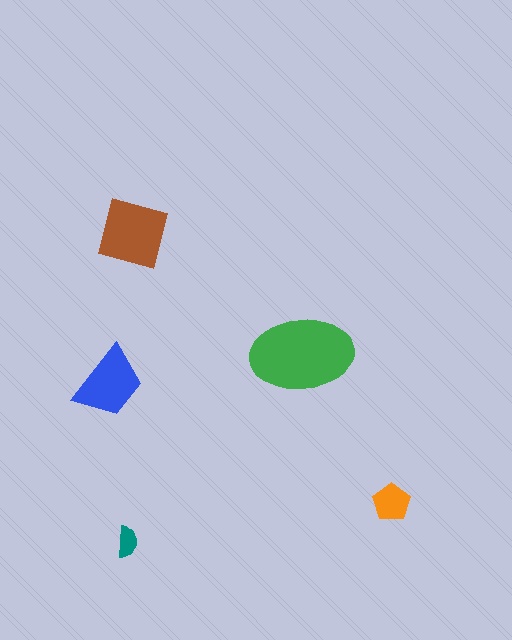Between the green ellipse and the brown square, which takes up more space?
The green ellipse.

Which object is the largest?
The green ellipse.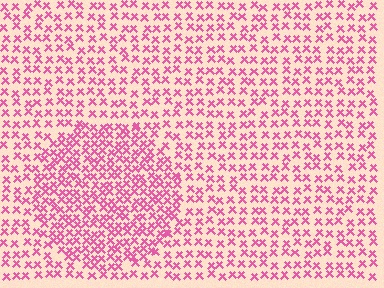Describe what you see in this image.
The image contains small pink elements arranged at two different densities. A circle-shaped region is visible where the elements are more densely packed than the surrounding area.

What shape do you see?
I see a circle.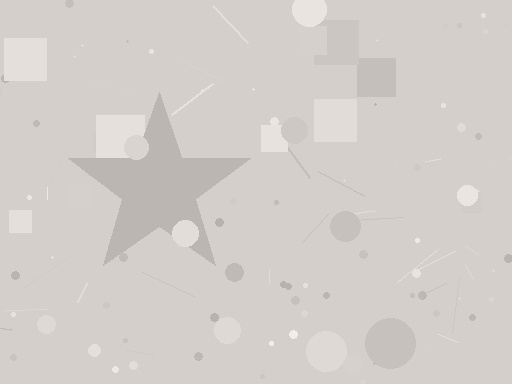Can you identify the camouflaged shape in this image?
The camouflaged shape is a star.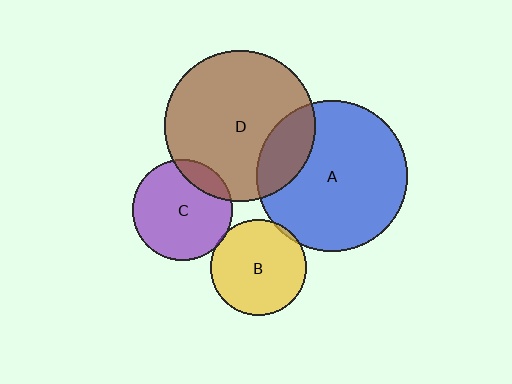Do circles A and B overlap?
Yes.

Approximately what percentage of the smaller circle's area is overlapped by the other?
Approximately 5%.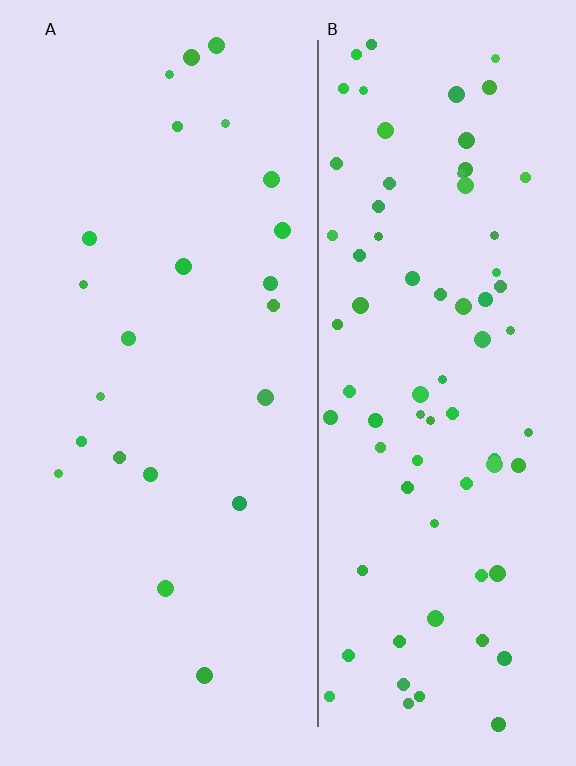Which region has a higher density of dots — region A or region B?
B (the right).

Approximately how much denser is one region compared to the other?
Approximately 3.5× — region B over region A.